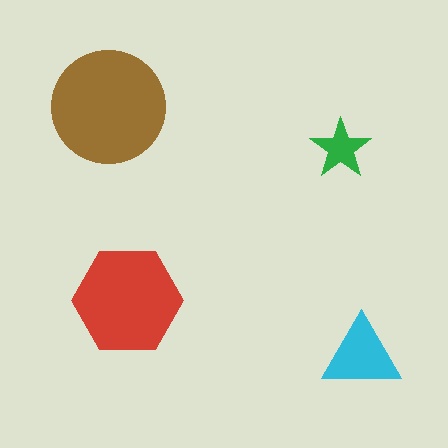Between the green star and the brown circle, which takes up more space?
The brown circle.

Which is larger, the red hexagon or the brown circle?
The brown circle.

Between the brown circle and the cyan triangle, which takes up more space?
The brown circle.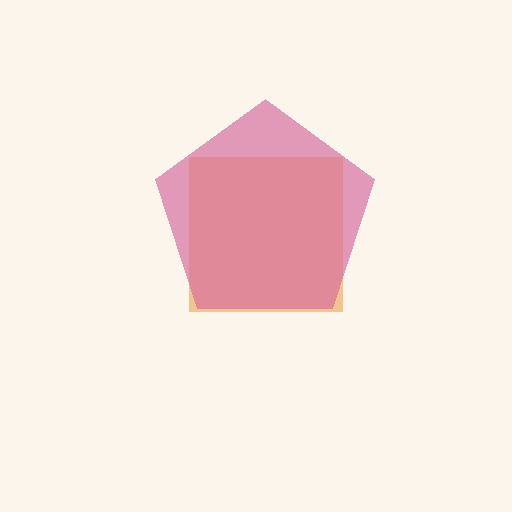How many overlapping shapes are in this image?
There are 2 overlapping shapes in the image.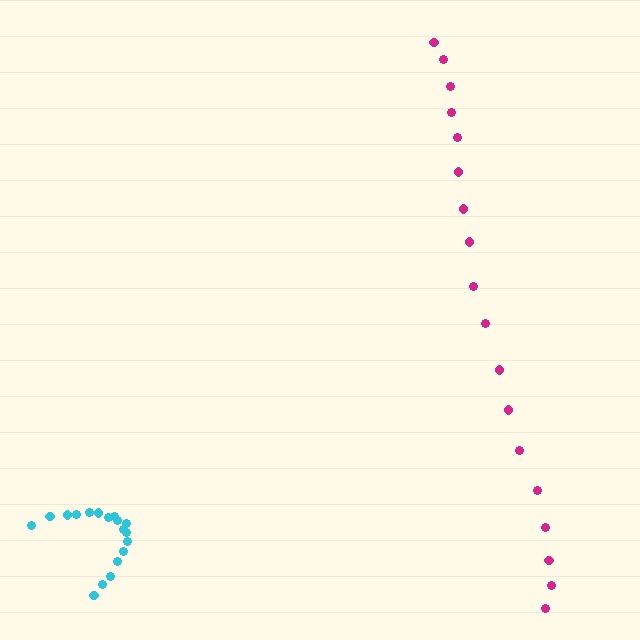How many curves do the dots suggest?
There are 2 distinct paths.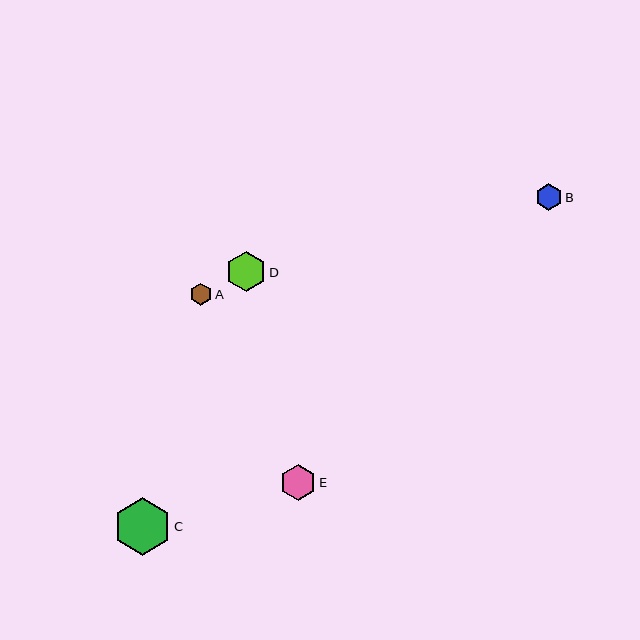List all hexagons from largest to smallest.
From largest to smallest: C, D, E, B, A.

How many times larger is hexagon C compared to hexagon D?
Hexagon C is approximately 1.4 times the size of hexagon D.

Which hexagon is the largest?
Hexagon C is the largest with a size of approximately 57 pixels.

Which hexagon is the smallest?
Hexagon A is the smallest with a size of approximately 22 pixels.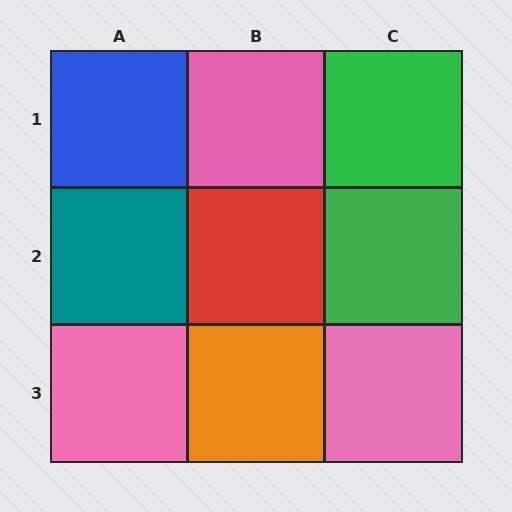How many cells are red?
1 cell is red.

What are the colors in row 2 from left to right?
Teal, red, green.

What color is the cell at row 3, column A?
Pink.